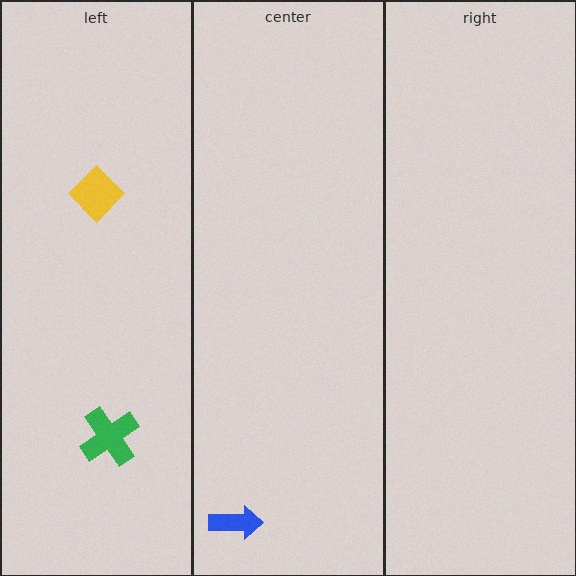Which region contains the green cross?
The left region.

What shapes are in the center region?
The blue arrow.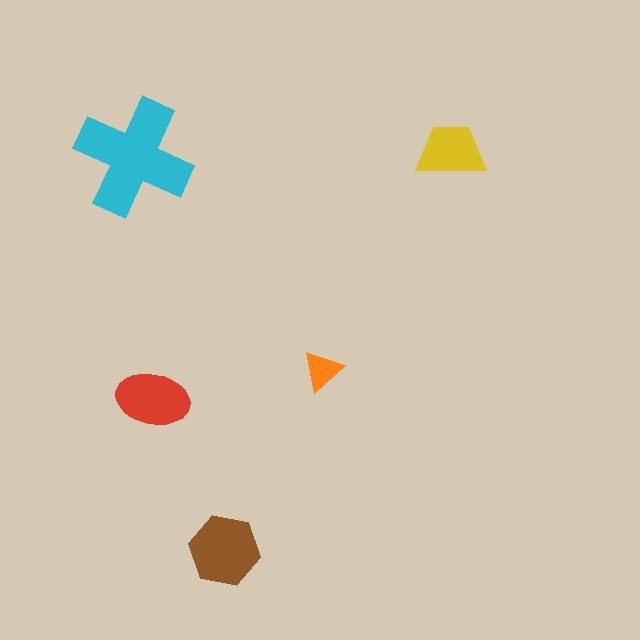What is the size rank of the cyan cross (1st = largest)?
1st.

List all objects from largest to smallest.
The cyan cross, the brown hexagon, the red ellipse, the yellow trapezoid, the orange triangle.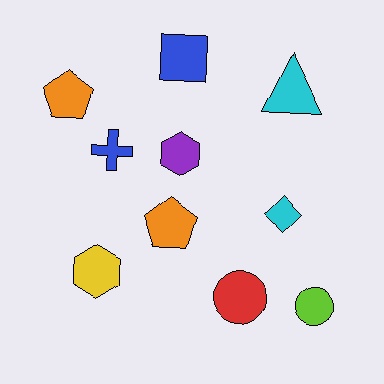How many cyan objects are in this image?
There are 2 cyan objects.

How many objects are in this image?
There are 10 objects.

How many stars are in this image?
There are no stars.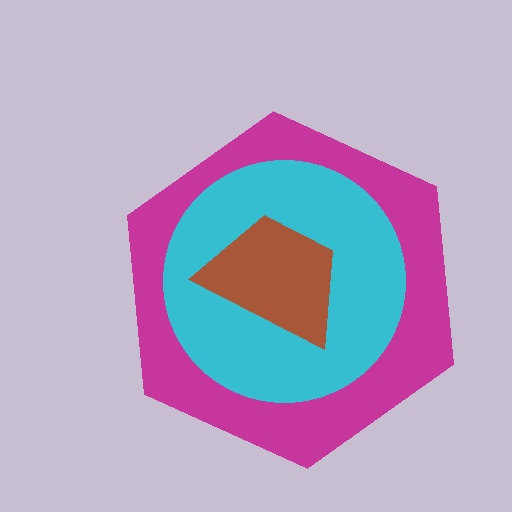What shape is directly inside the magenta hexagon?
The cyan circle.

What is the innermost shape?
The brown trapezoid.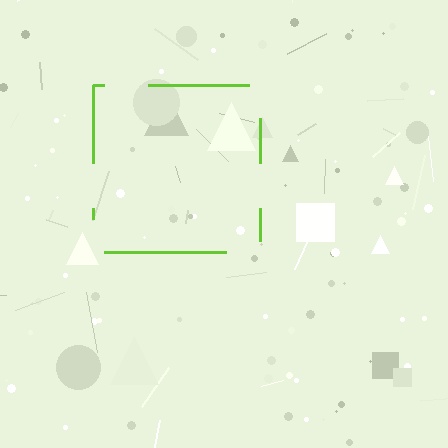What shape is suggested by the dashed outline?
The dashed outline suggests a square.